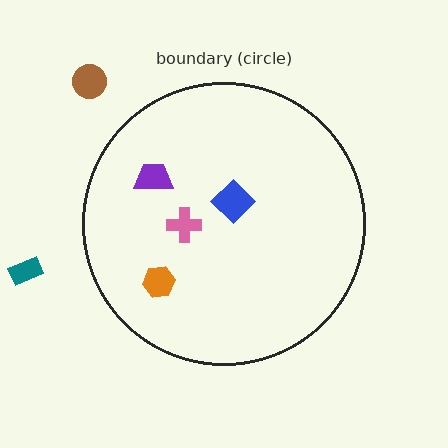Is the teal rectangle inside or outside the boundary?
Outside.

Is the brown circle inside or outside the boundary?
Outside.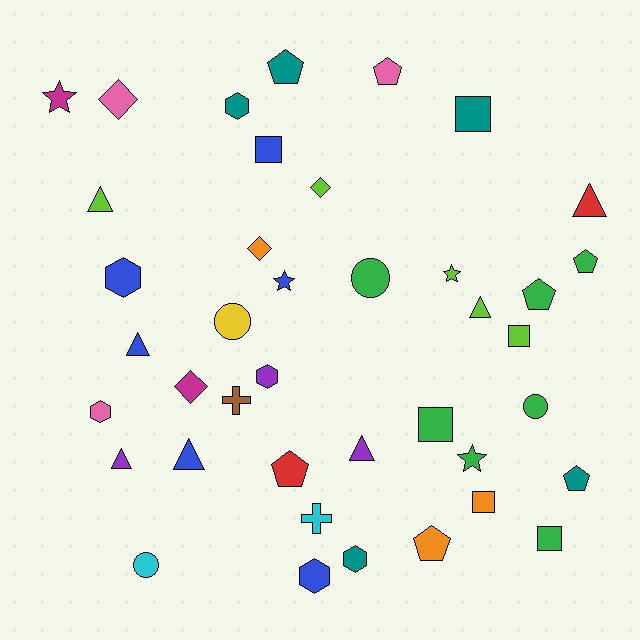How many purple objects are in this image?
There are 3 purple objects.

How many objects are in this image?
There are 40 objects.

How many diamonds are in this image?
There are 4 diamonds.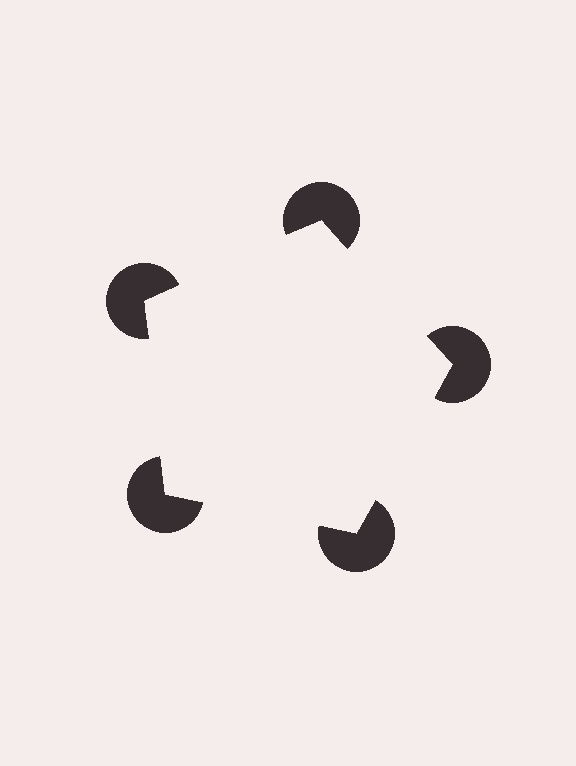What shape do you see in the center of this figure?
An illusory pentagon — its edges are inferred from the aligned wedge cuts in the pac-man discs, not physically drawn.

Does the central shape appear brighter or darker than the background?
It typically appears slightly brighter than the background, even though no actual brightness change is drawn.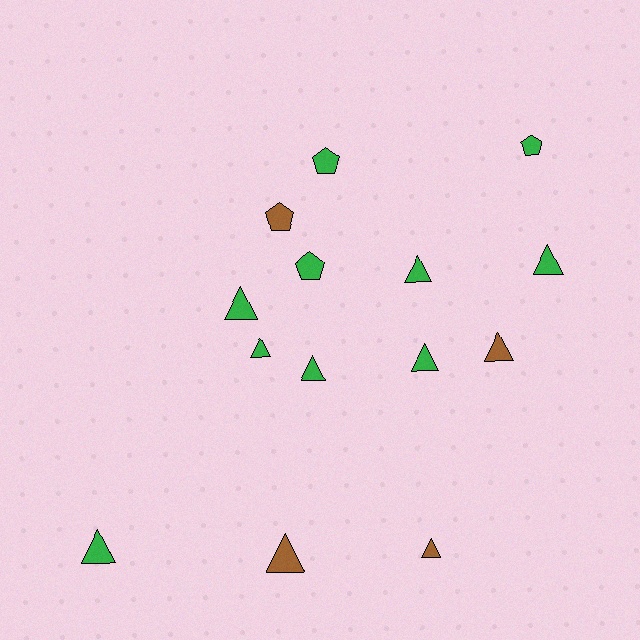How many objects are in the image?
There are 14 objects.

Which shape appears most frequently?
Triangle, with 10 objects.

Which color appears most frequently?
Green, with 10 objects.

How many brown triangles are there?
There are 3 brown triangles.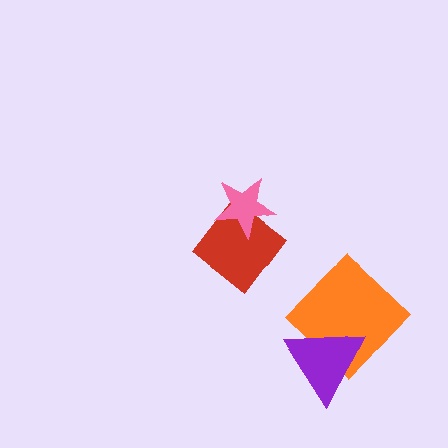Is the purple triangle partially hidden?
No, no other shape covers it.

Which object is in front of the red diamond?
The pink star is in front of the red diamond.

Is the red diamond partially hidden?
Yes, it is partially covered by another shape.